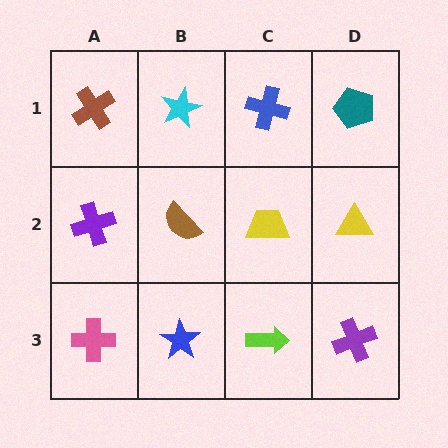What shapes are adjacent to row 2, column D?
A teal pentagon (row 1, column D), a purple cross (row 3, column D), a yellow trapezoid (row 2, column C).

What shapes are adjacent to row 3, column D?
A yellow triangle (row 2, column D), a lime arrow (row 3, column C).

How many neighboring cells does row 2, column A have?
3.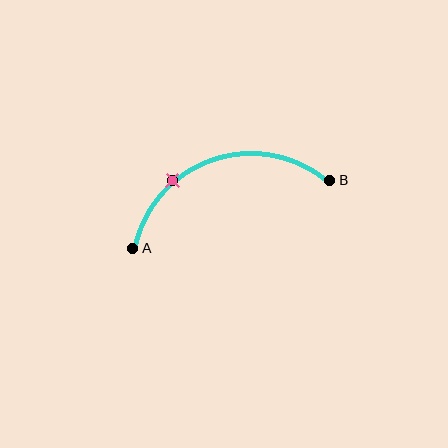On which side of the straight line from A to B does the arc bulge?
The arc bulges above the straight line connecting A and B.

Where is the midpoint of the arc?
The arc midpoint is the point on the curve farthest from the straight line joining A and B. It sits above that line.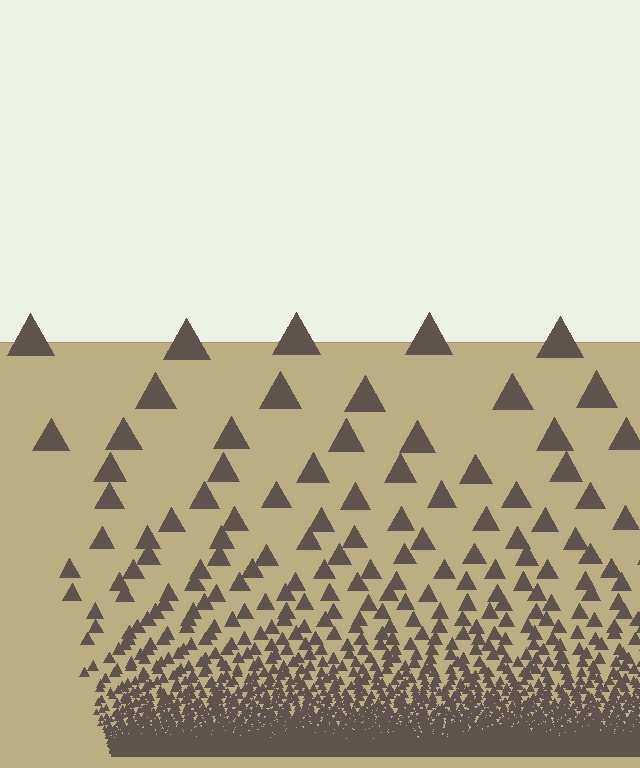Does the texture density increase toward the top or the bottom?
Density increases toward the bottom.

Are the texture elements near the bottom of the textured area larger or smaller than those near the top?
Smaller. The gradient is inverted — elements near the bottom are smaller and denser.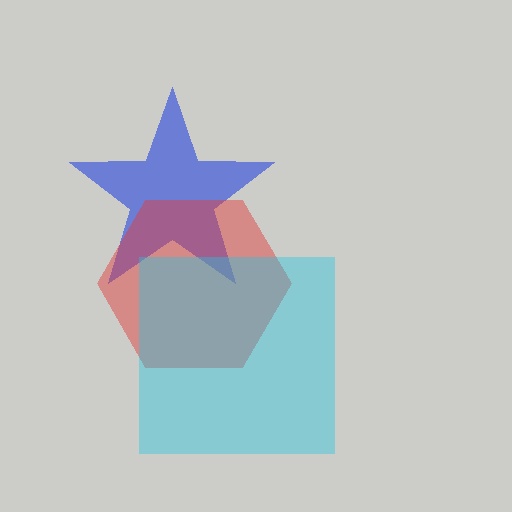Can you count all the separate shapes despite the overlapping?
Yes, there are 3 separate shapes.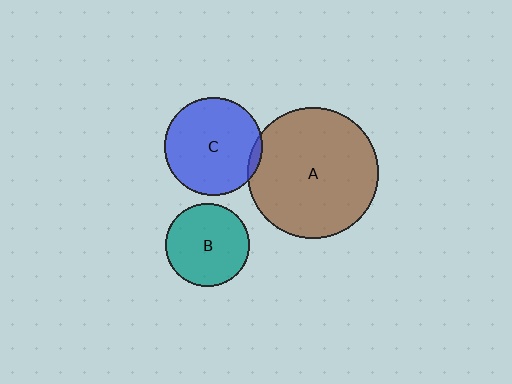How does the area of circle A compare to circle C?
Approximately 1.8 times.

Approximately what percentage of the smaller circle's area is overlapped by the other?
Approximately 5%.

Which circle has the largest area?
Circle A (brown).